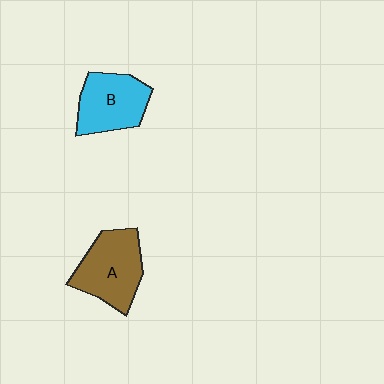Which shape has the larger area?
Shape A (brown).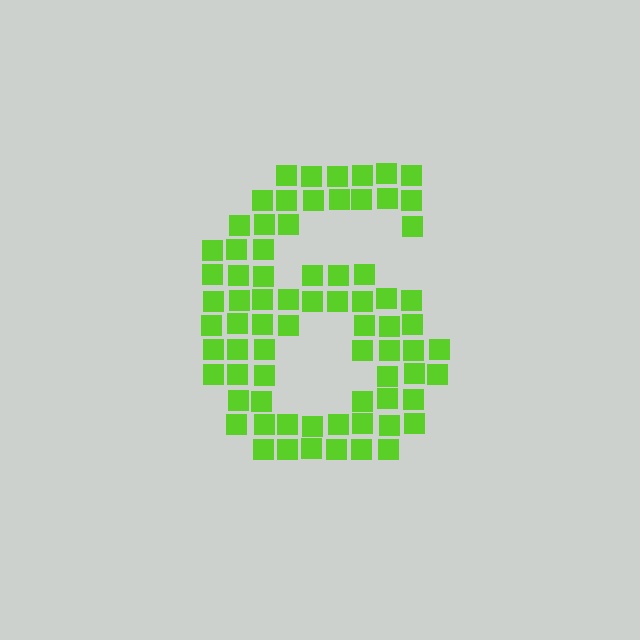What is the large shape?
The large shape is the digit 6.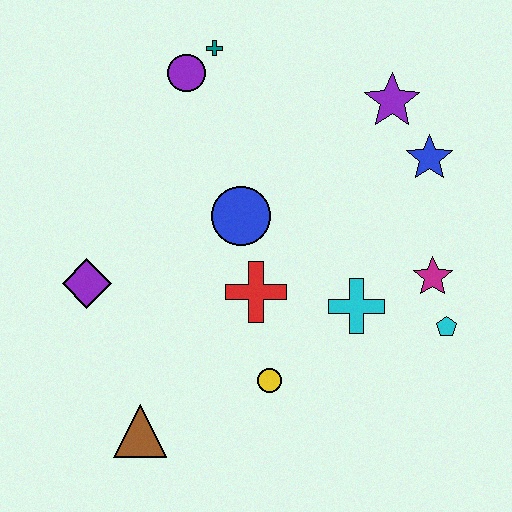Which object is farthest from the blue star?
The brown triangle is farthest from the blue star.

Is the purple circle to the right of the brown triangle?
Yes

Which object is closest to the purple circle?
The teal cross is closest to the purple circle.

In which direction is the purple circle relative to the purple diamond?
The purple circle is above the purple diamond.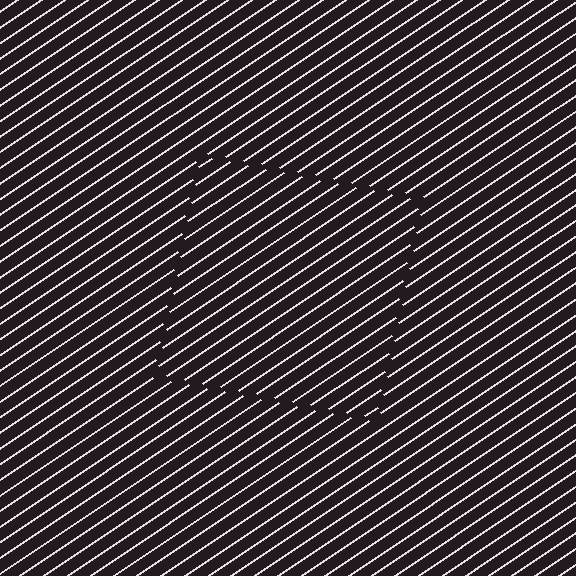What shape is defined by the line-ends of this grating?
An illusory square. The interior of the shape contains the same grating, shifted by half a period — the contour is defined by the phase discontinuity where line-ends from the inner and outer gratings abut.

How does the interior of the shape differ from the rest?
The interior of the shape contains the same grating, shifted by half a period — the contour is defined by the phase discontinuity where line-ends from the inner and outer gratings abut.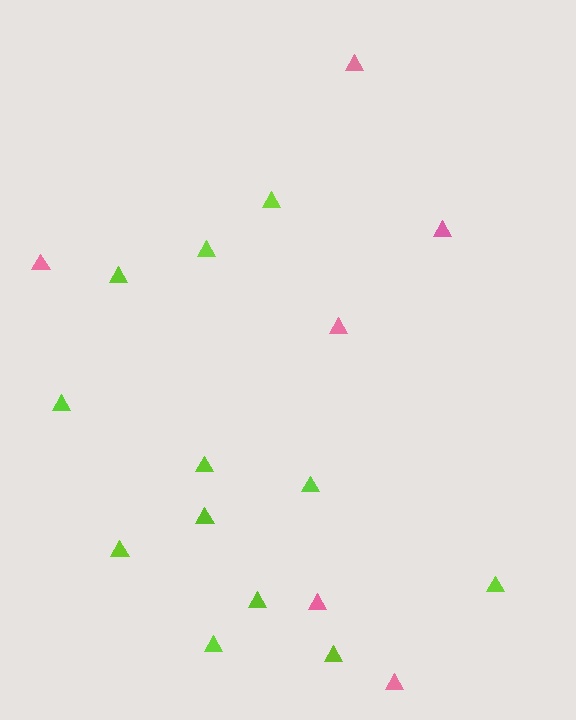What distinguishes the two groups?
There are 2 groups: one group of pink triangles (6) and one group of lime triangles (12).